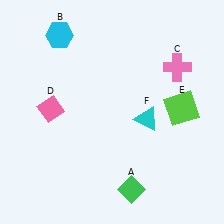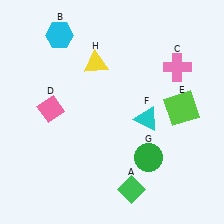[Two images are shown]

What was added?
A green circle (G), a yellow triangle (H) were added in Image 2.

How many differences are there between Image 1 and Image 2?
There are 2 differences between the two images.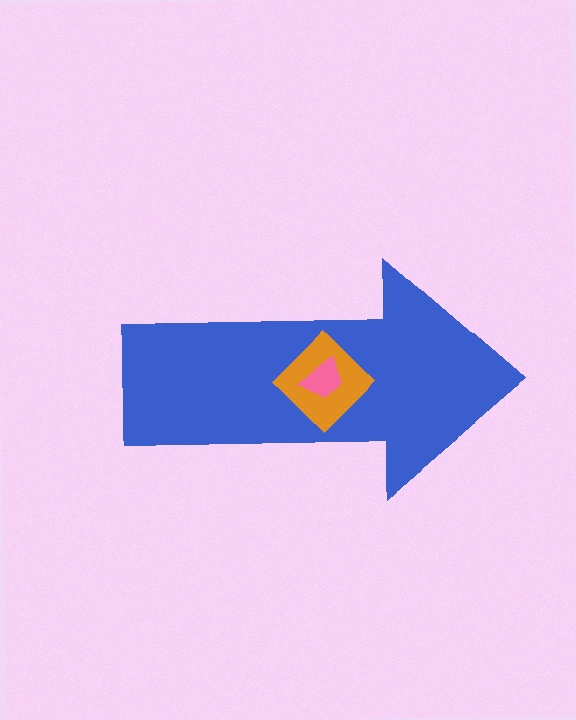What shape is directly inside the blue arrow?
The orange diamond.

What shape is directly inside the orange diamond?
The pink trapezoid.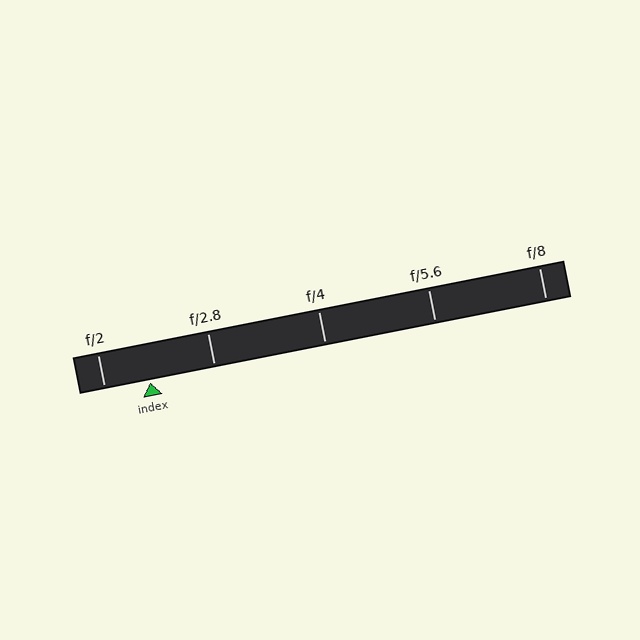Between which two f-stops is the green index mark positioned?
The index mark is between f/2 and f/2.8.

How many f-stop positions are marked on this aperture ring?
There are 5 f-stop positions marked.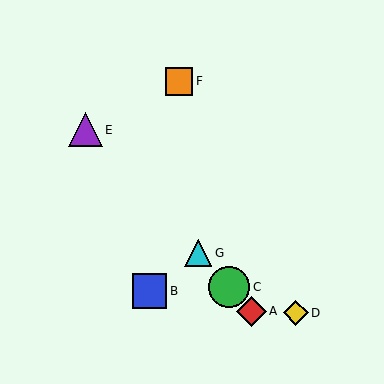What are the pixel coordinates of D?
Object D is at (296, 313).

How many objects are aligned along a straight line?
4 objects (A, C, E, G) are aligned along a straight line.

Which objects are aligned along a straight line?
Objects A, C, E, G are aligned along a straight line.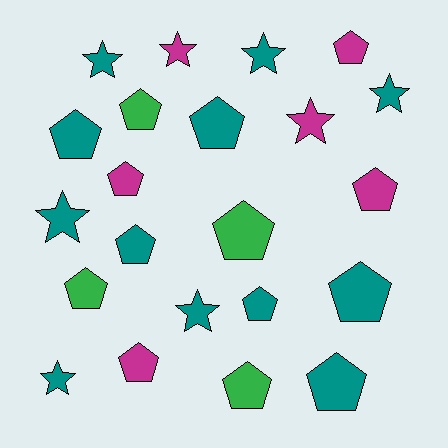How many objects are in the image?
There are 22 objects.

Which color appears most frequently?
Teal, with 12 objects.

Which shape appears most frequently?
Pentagon, with 14 objects.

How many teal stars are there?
There are 6 teal stars.